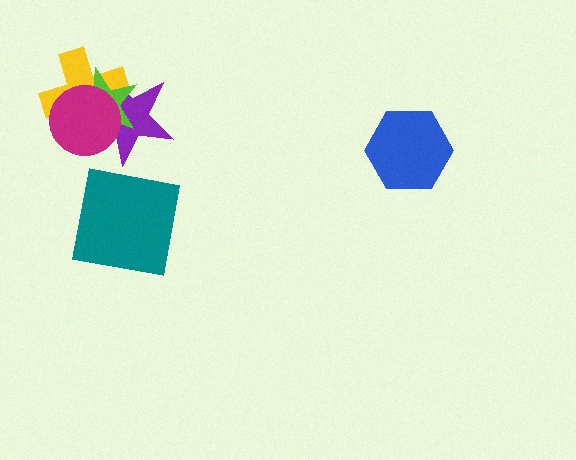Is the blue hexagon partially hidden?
No, no other shape covers it.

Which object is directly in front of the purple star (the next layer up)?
The yellow cross is directly in front of the purple star.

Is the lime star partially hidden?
Yes, it is partially covered by another shape.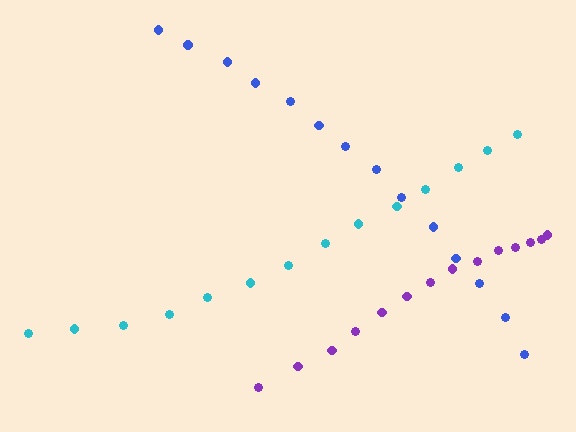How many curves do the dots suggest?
There are 3 distinct paths.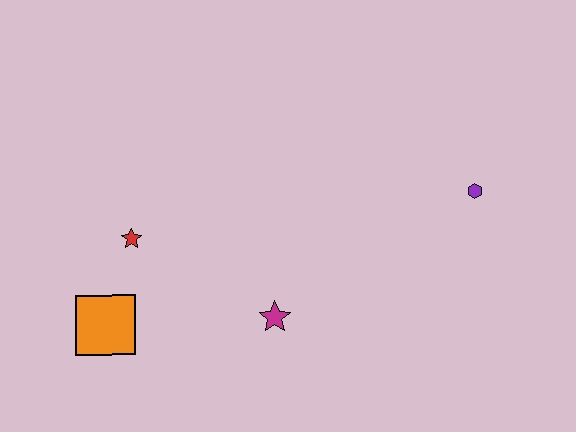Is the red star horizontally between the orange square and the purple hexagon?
Yes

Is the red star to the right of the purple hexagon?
No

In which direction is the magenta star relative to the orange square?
The magenta star is to the right of the orange square.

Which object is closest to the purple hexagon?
The magenta star is closest to the purple hexagon.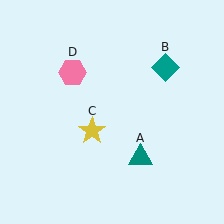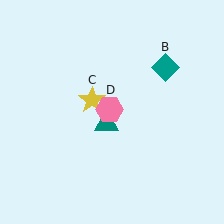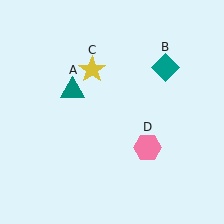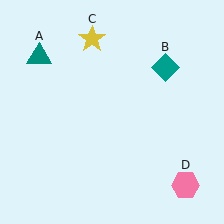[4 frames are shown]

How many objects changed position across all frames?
3 objects changed position: teal triangle (object A), yellow star (object C), pink hexagon (object D).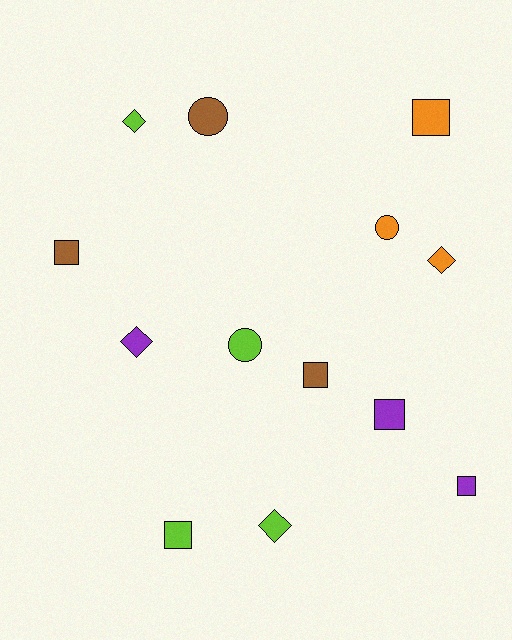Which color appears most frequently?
Lime, with 4 objects.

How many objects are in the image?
There are 13 objects.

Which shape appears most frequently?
Square, with 6 objects.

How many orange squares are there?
There is 1 orange square.